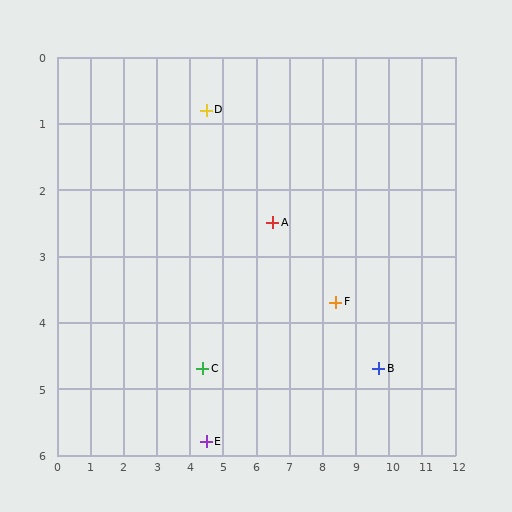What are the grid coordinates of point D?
Point D is at approximately (4.5, 0.8).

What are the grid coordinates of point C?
Point C is at approximately (4.4, 4.7).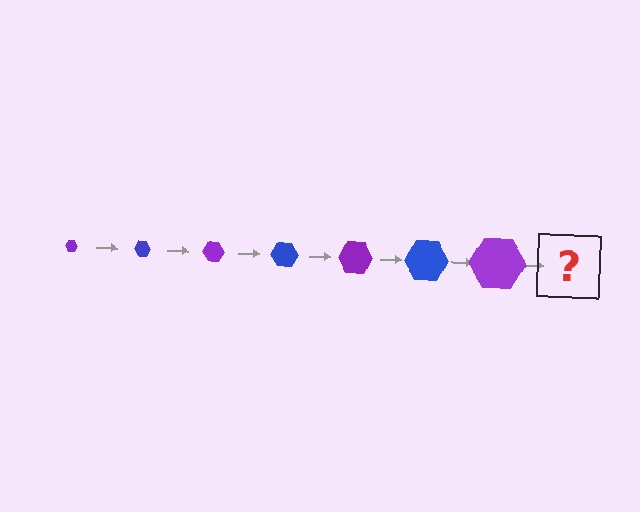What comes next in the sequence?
The next element should be a blue hexagon, larger than the previous one.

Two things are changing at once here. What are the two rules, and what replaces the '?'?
The two rules are that the hexagon grows larger each step and the color cycles through purple and blue. The '?' should be a blue hexagon, larger than the previous one.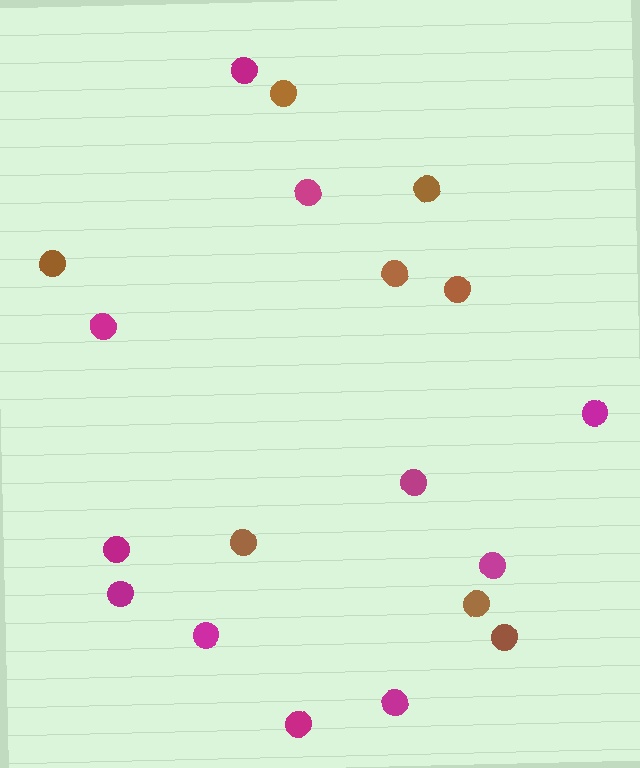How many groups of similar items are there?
There are 2 groups: one group of brown circles (8) and one group of magenta circles (11).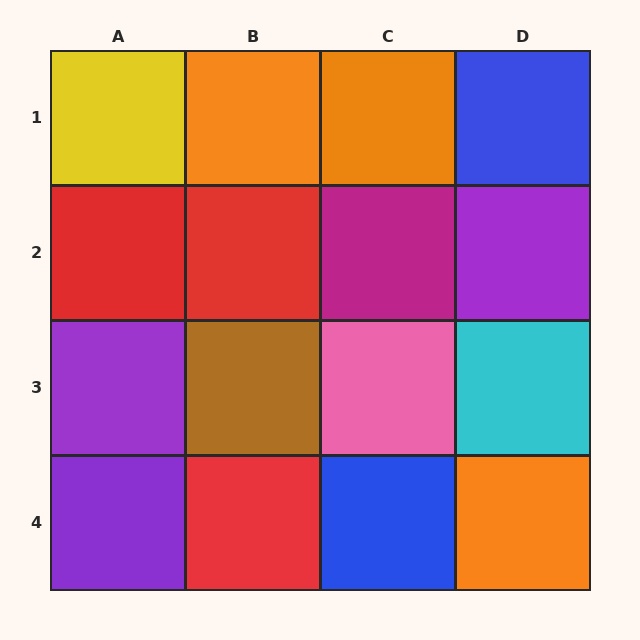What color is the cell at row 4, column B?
Red.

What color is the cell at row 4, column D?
Orange.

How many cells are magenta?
1 cell is magenta.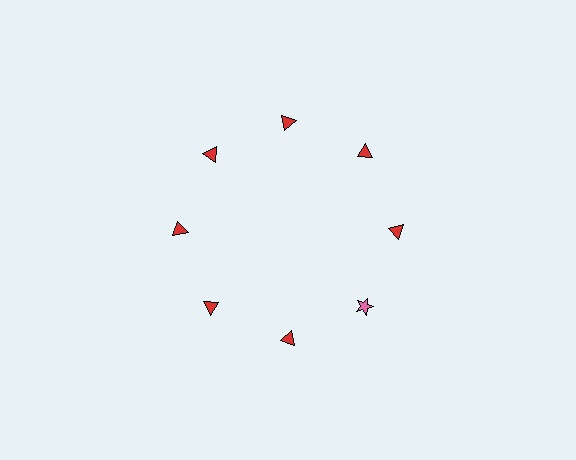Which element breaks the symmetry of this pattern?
The pink star at roughly the 4 o'clock position breaks the symmetry. All other shapes are red triangles.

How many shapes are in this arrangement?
There are 8 shapes arranged in a ring pattern.